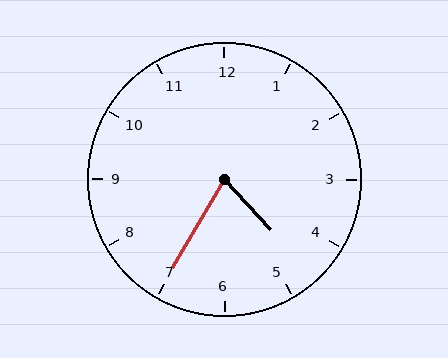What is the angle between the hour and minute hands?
Approximately 72 degrees.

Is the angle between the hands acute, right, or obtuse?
It is acute.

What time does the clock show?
4:35.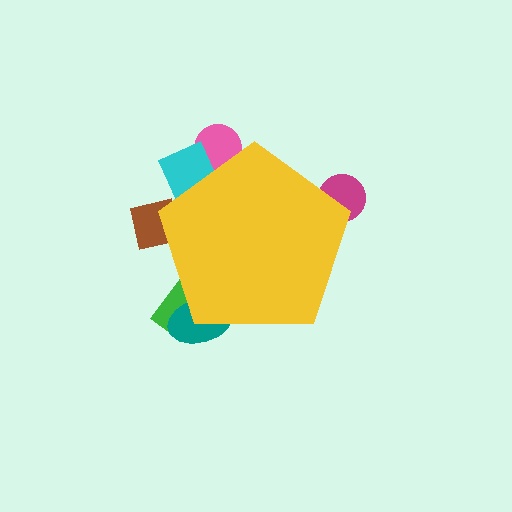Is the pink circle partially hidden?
Yes, the pink circle is partially hidden behind the yellow pentagon.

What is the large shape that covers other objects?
A yellow pentagon.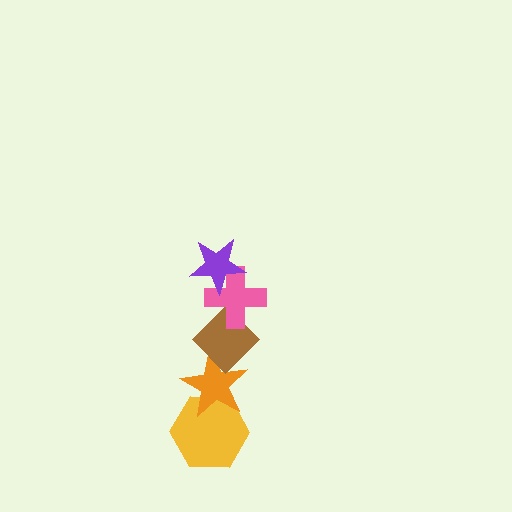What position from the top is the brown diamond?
The brown diamond is 3rd from the top.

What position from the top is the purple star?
The purple star is 1st from the top.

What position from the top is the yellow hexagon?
The yellow hexagon is 5th from the top.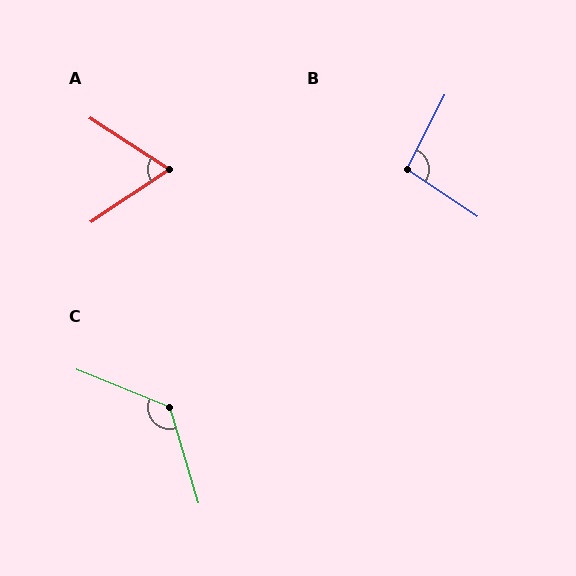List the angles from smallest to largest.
A (67°), B (97°), C (128°).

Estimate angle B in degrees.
Approximately 97 degrees.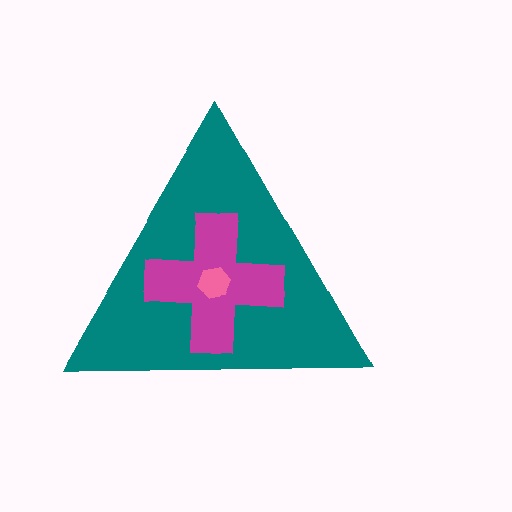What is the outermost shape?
The teal triangle.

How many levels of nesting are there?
3.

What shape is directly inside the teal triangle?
The magenta cross.